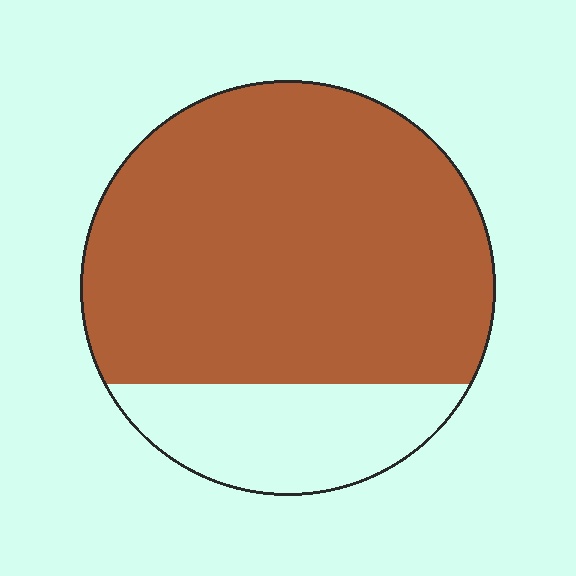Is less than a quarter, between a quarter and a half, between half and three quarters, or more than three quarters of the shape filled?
More than three quarters.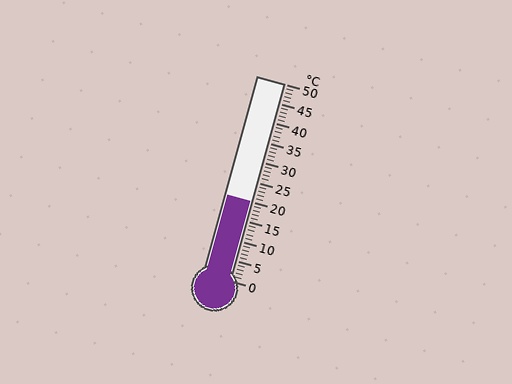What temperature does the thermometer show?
The thermometer shows approximately 20°C.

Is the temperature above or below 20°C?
The temperature is at 20°C.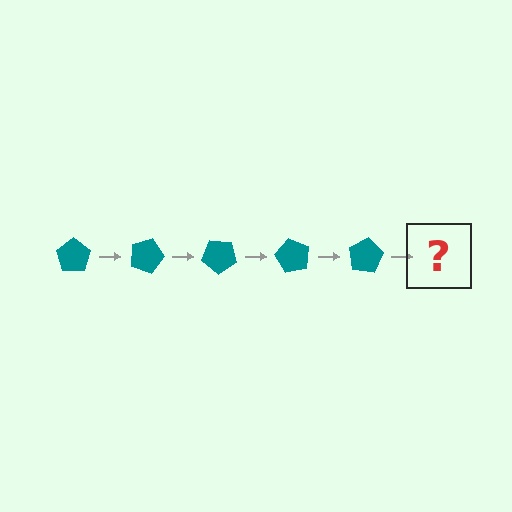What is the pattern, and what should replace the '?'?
The pattern is that the pentagon rotates 20 degrees each step. The '?' should be a teal pentagon rotated 100 degrees.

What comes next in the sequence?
The next element should be a teal pentagon rotated 100 degrees.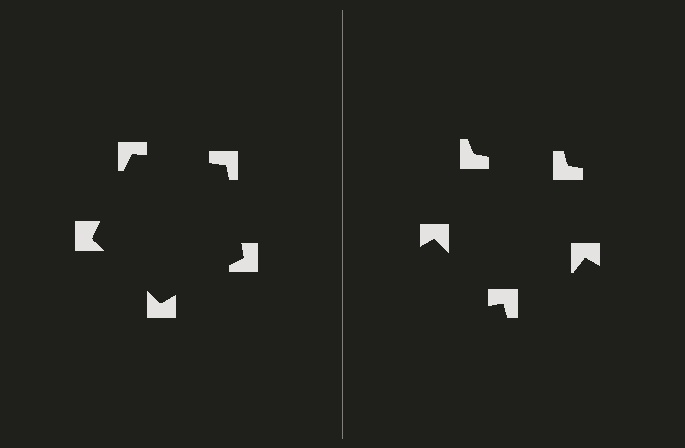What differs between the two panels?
The notched squares are positioned identically on both sides; only the wedge orientations differ. On the left they align to a pentagon; on the right they are misaligned.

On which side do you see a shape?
An illusory pentagon appears on the left side. On the right side the wedge cuts are rotated, so no coherent shape forms.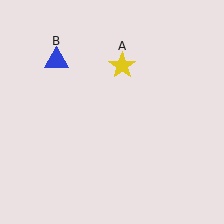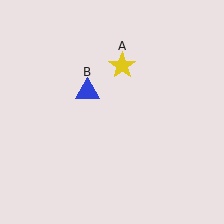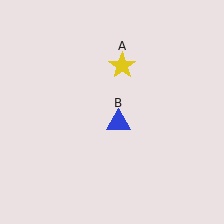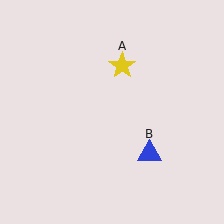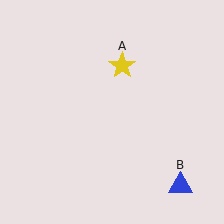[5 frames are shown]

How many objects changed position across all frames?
1 object changed position: blue triangle (object B).